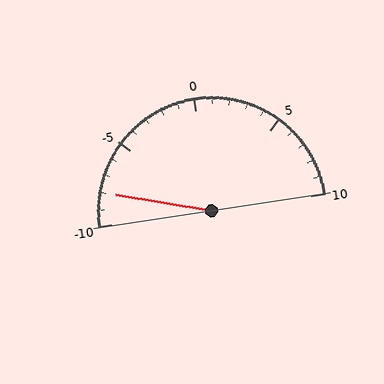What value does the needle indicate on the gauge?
The needle indicates approximately -8.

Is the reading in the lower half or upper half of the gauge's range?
The reading is in the lower half of the range (-10 to 10).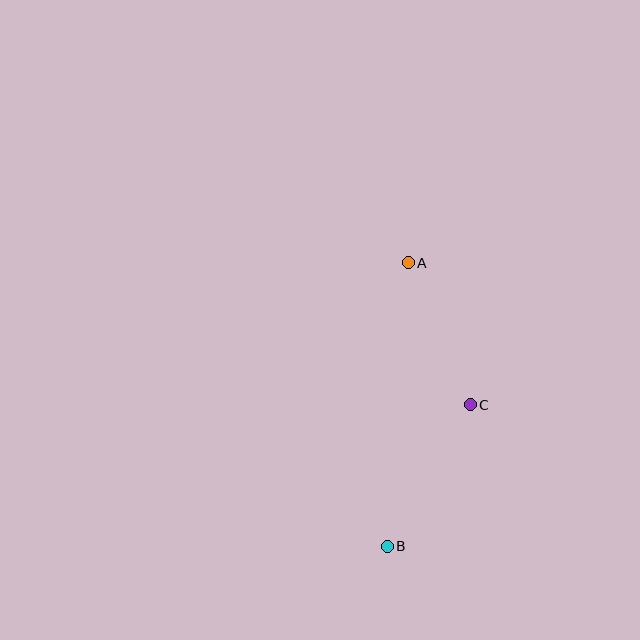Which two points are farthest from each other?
Points A and B are farthest from each other.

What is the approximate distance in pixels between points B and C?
The distance between B and C is approximately 164 pixels.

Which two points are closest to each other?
Points A and C are closest to each other.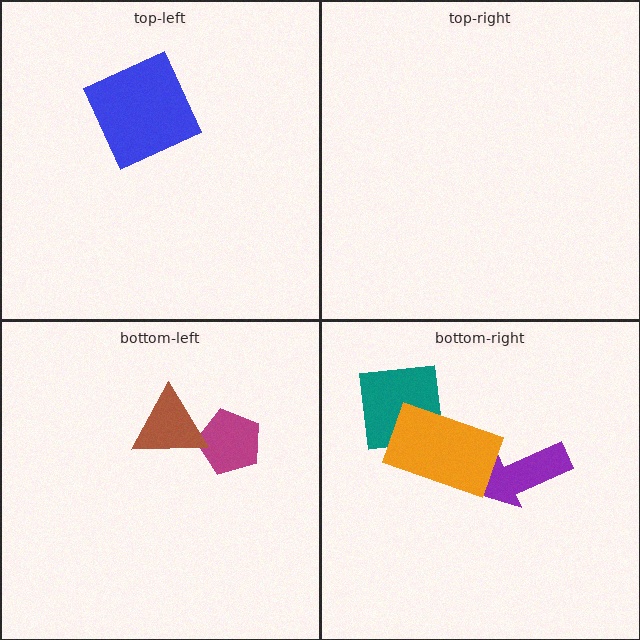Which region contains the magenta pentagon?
The bottom-left region.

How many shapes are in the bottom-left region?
2.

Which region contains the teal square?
The bottom-right region.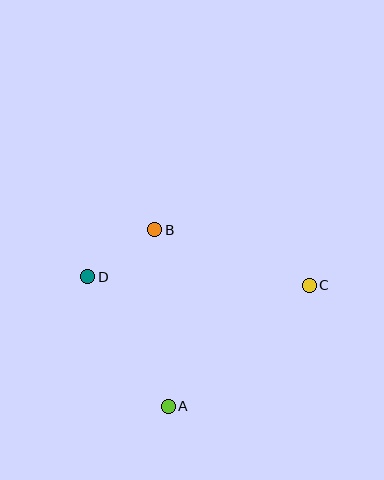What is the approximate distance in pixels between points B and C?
The distance between B and C is approximately 164 pixels.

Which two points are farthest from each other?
Points C and D are farthest from each other.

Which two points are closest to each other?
Points B and D are closest to each other.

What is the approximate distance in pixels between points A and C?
The distance between A and C is approximately 186 pixels.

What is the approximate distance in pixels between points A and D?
The distance between A and D is approximately 152 pixels.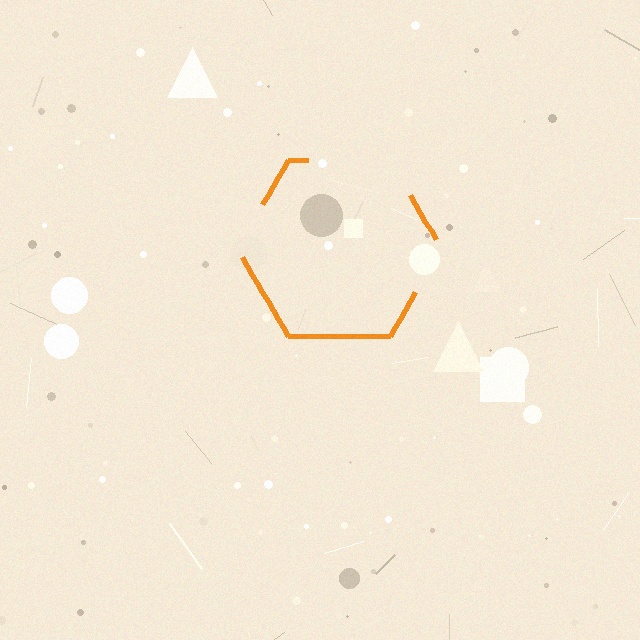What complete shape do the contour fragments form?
The contour fragments form a hexagon.